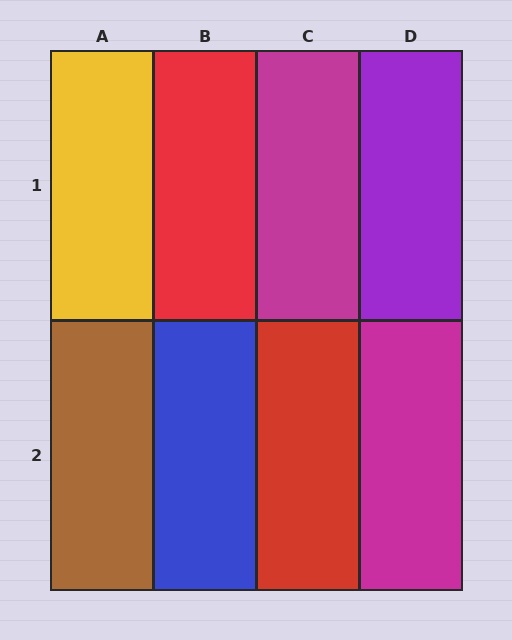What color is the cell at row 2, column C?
Red.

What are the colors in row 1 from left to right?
Yellow, red, magenta, purple.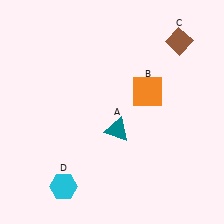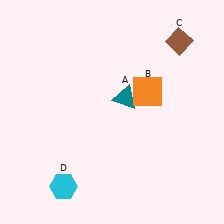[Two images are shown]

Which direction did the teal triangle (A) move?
The teal triangle (A) moved up.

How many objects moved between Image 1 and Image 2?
1 object moved between the two images.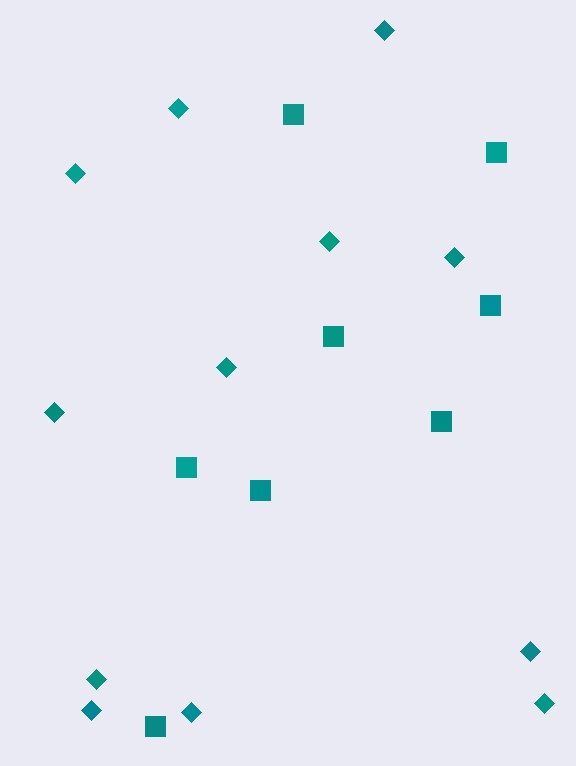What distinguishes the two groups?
There are 2 groups: one group of diamonds (12) and one group of squares (8).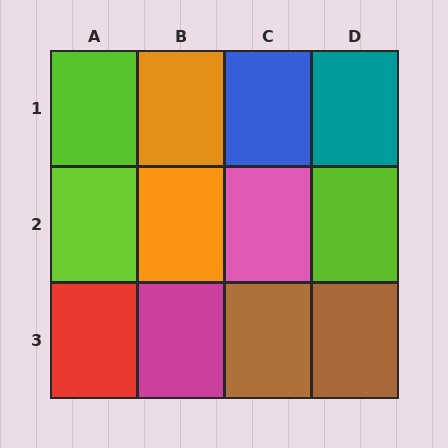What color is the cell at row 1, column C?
Blue.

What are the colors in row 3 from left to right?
Red, magenta, brown, brown.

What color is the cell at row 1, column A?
Lime.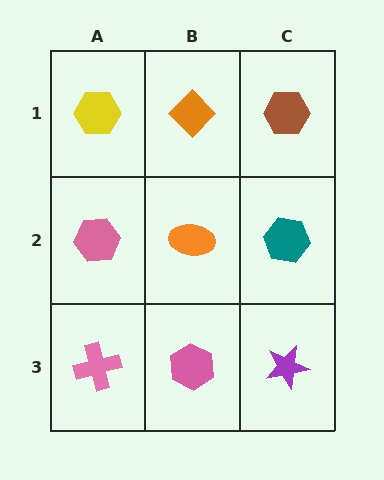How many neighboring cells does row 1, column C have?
2.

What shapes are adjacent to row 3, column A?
A pink hexagon (row 2, column A), a pink hexagon (row 3, column B).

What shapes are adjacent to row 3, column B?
An orange ellipse (row 2, column B), a pink cross (row 3, column A), a purple star (row 3, column C).